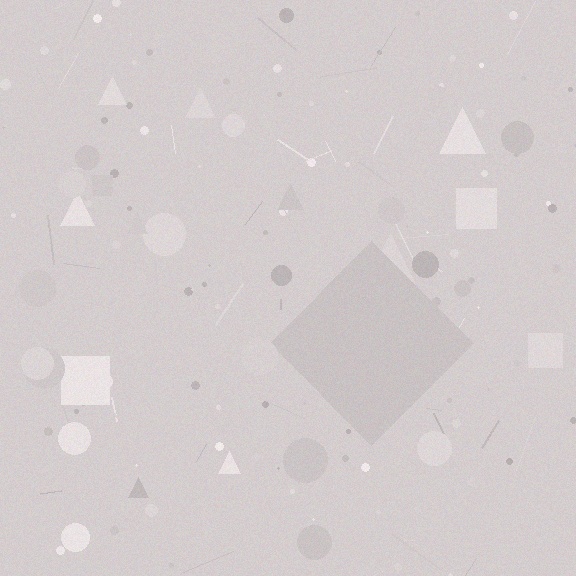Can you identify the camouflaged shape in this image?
The camouflaged shape is a diamond.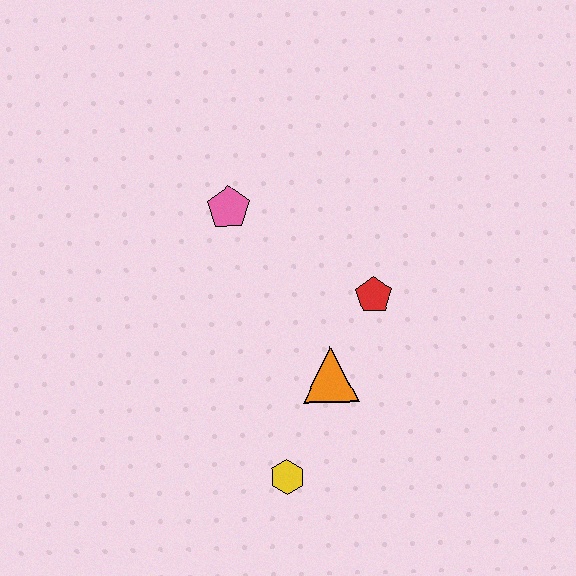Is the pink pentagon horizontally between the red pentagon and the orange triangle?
No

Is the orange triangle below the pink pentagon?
Yes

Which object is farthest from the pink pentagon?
The yellow hexagon is farthest from the pink pentagon.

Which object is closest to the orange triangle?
The red pentagon is closest to the orange triangle.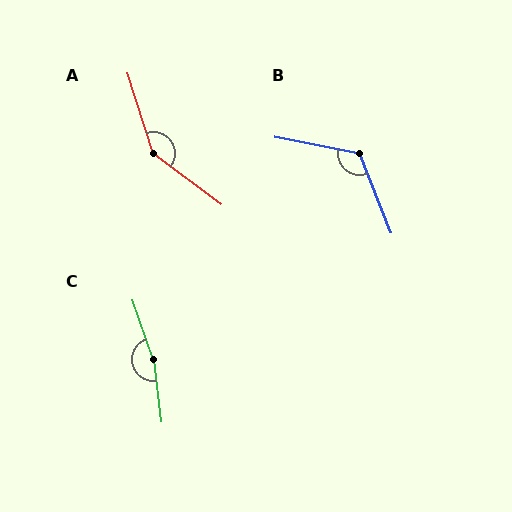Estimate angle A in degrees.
Approximately 144 degrees.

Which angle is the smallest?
B, at approximately 122 degrees.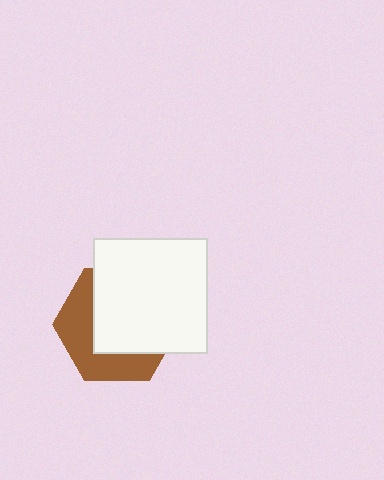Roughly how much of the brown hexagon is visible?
A small part of it is visible (roughly 42%).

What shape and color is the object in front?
The object in front is a white square.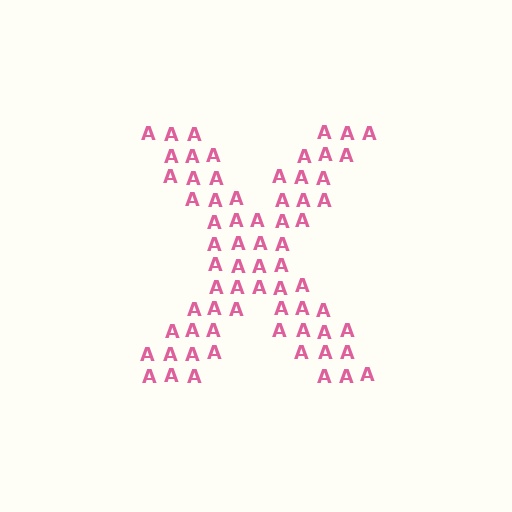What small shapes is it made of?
It is made of small letter A's.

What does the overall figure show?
The overall figure shows the letter X.